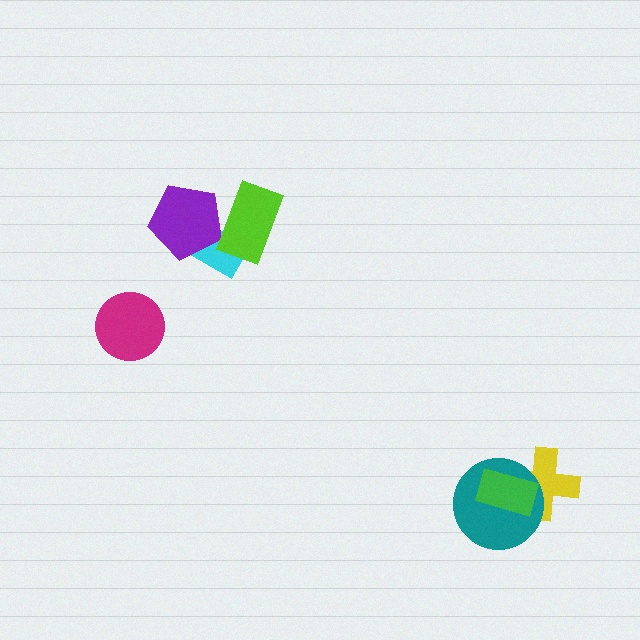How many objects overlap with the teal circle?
2 objects overlap with the teal circle.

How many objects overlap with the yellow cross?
2 objects overlap with the yellow cross.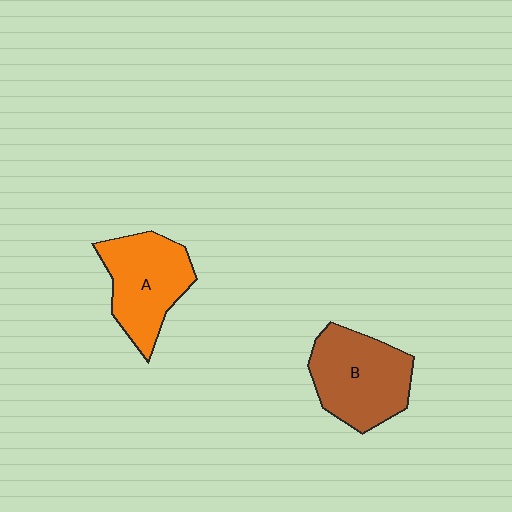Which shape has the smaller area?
Shape A (orange).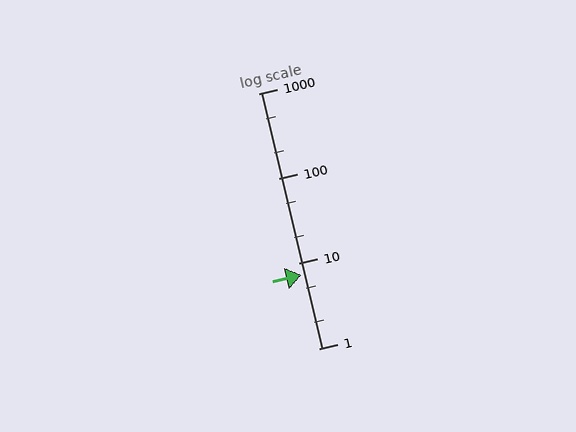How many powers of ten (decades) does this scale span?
The scale spans 3 decades, from 1 to 1000.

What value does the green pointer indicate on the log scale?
The pointer indicates approximately 7.4.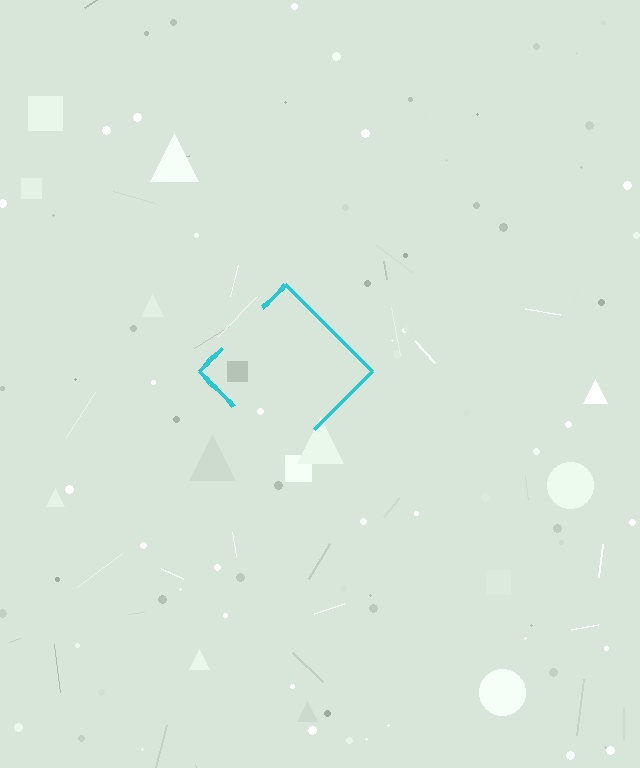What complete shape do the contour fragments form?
The contour fragments form a diamond.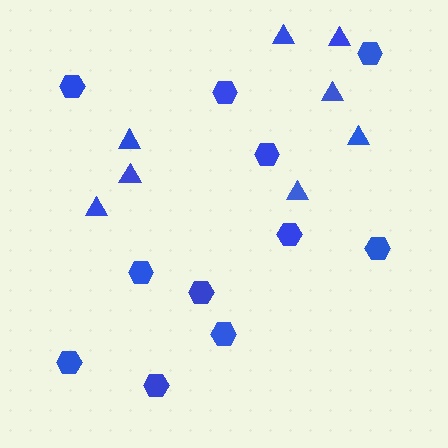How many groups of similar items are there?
There are 2 groups: one group of hexagons (11) and one group of triangles (8).